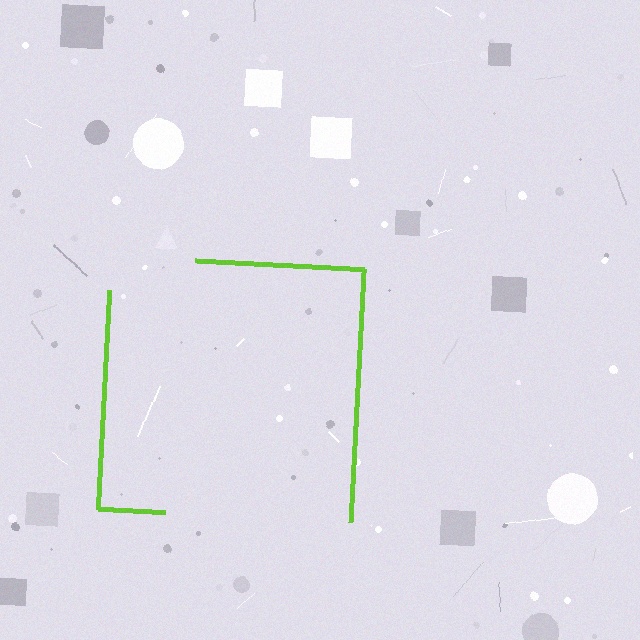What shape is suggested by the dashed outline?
The dashed outline suggests a square.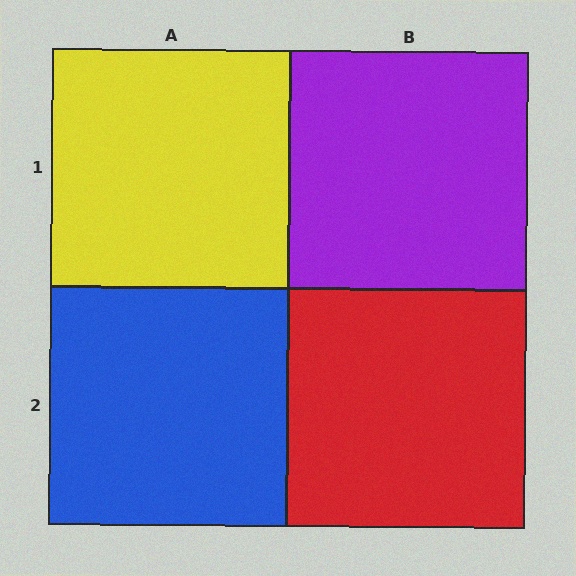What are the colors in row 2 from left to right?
Blue, red.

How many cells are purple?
1 cell is purple.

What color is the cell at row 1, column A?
Yellow.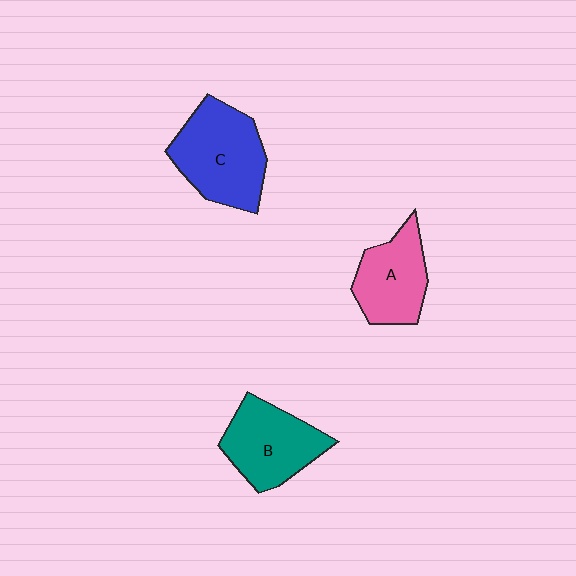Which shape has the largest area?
Shape C (blue).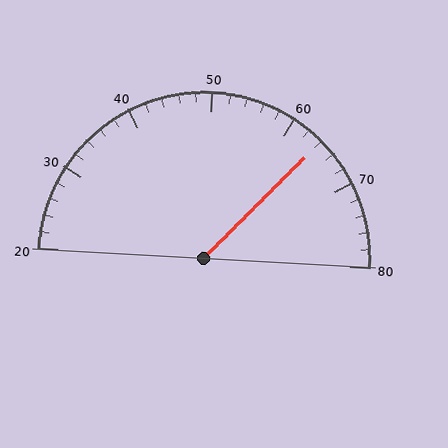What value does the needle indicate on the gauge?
The needle indicates approximately 64.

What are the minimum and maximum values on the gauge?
The gauge ranges from 20 to 80.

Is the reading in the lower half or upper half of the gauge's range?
The reading is in the upper half of the range (20 to 80).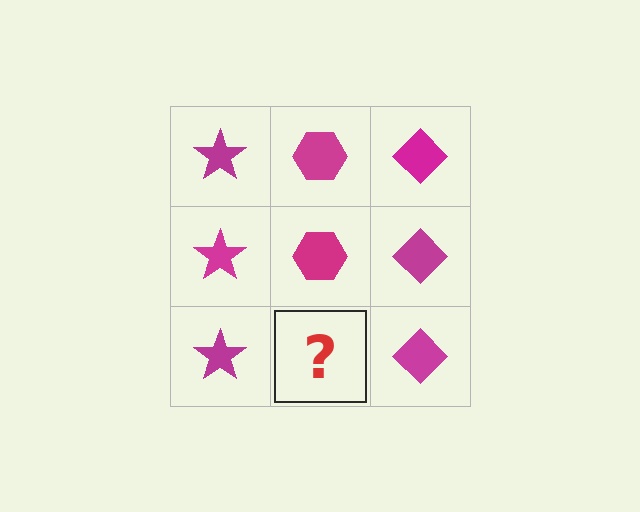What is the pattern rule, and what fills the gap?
The rule is that each column has a consistent shape. The gap should be filled with a magenta hexagon.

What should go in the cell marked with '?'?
The missing cell should contain a magenta hexagon.